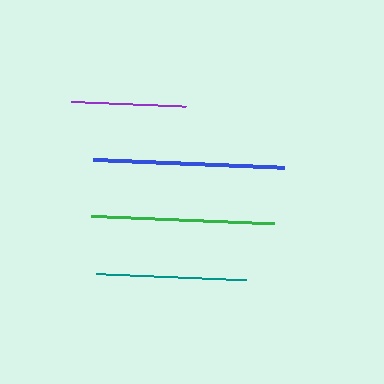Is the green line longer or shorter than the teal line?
The green line is longer than the teal line.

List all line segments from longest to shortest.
From longest to shortest: blue, green, teal, purple.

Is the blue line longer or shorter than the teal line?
The blue line is longer than the teal line.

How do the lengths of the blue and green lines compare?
The blue and green lines are approximately the same length.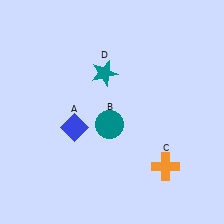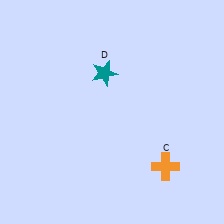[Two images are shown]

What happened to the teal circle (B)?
The teal circle (B) was removed in Image 2. It was in the bottom-left area of Image 1.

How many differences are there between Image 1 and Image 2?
There are 2 differences between the two images.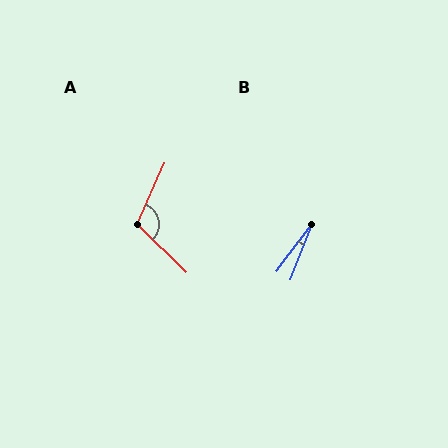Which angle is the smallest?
B, at approximately 16 degrees.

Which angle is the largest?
A, at approximately 110 degrees.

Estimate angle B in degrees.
Approximately 16 degrees.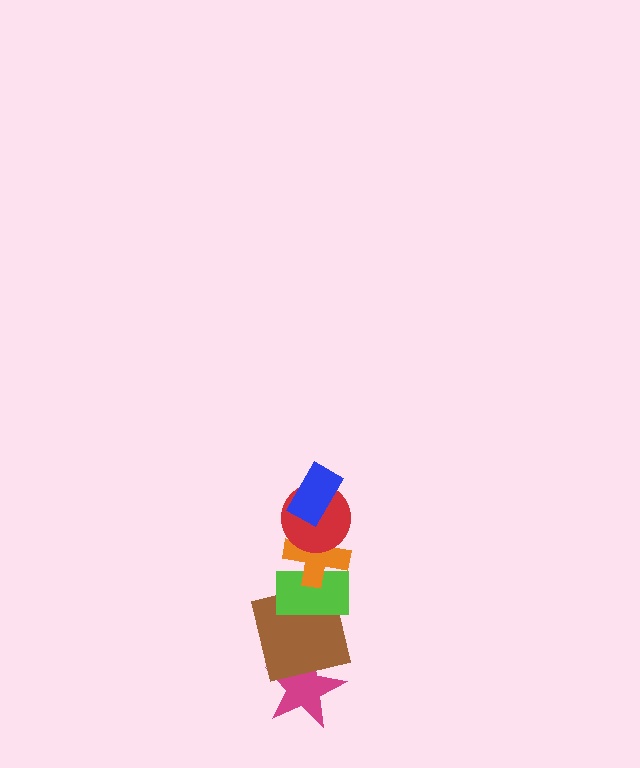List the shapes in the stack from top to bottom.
From top to bottom: the blue rectangle, the red circle, the orange cross, the lime rectangle, the brown square, the magenta star.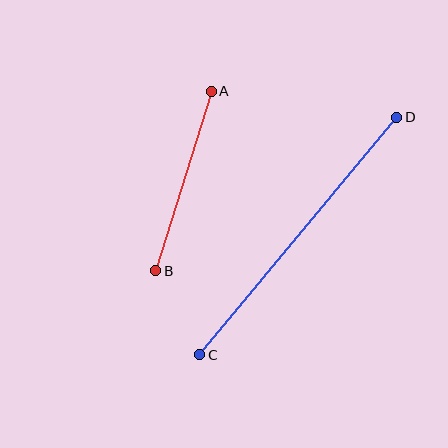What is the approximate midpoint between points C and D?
The midpoint is at approximately (298, 236) pixels.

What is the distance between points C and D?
The distance is approximately 308 pixels.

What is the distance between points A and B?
The distance is approximately 188 pixels.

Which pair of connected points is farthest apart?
Points C and D are farthest apart.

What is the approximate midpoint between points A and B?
The midpoint is at approximately (184, 181) pixels.